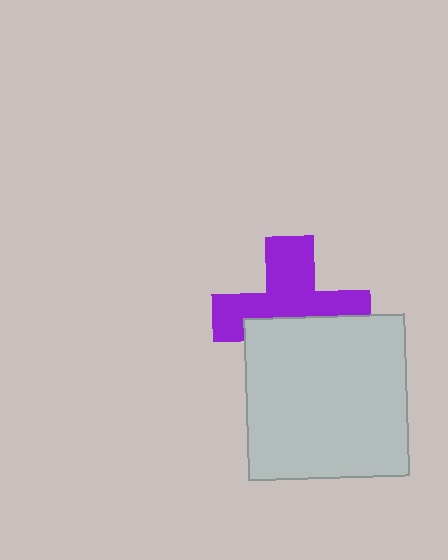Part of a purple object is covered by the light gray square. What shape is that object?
It is a cross.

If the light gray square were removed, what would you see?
You would see the complete purple cross.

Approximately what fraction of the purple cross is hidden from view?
Roughly 43% of the purple cross is hidden behind the light gray square.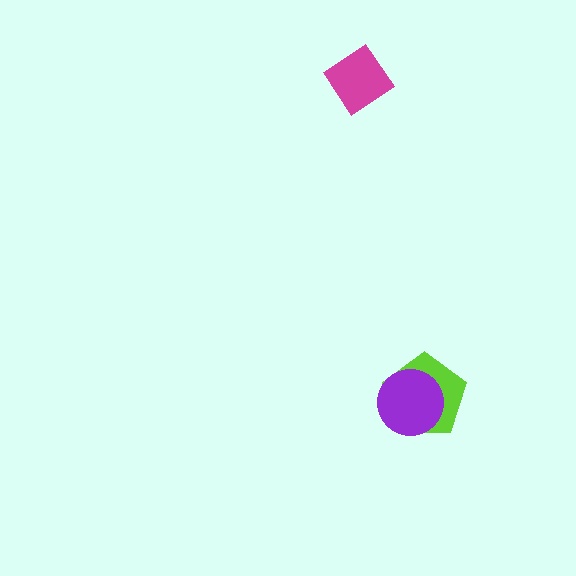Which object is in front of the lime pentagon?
The purple circle is in front of the lime pentagon.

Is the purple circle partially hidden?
No, no other shape covers it.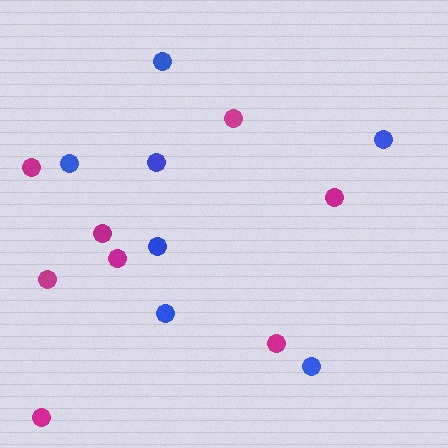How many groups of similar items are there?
There are 2 groups: one group of magenta circles (8) and one group of blue circles (7).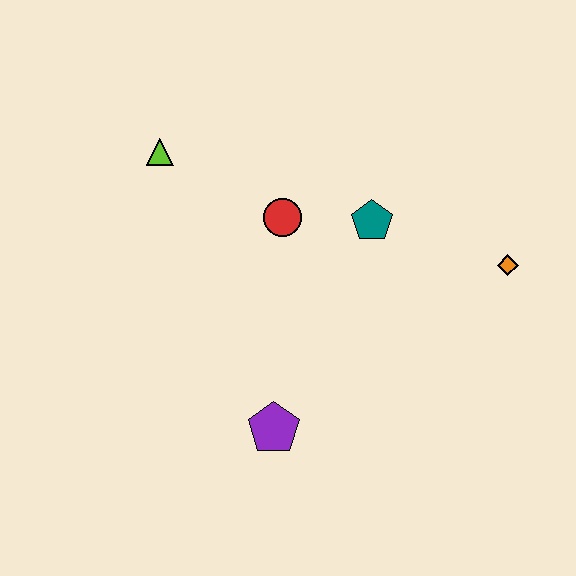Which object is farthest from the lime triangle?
The orange diamond is farthest from the lime triangle.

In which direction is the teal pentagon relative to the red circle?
The teal pentagon is to the right of the red circle.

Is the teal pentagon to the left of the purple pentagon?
No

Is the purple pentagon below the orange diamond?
Yes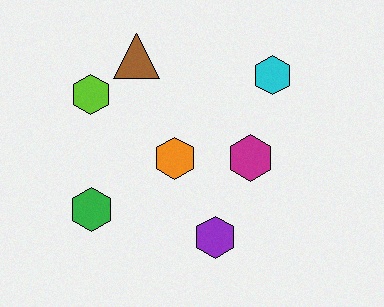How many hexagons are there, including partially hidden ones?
There are 6 hexagons.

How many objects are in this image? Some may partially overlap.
There are 7 objects.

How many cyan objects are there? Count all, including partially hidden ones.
There is 1 cyan object.